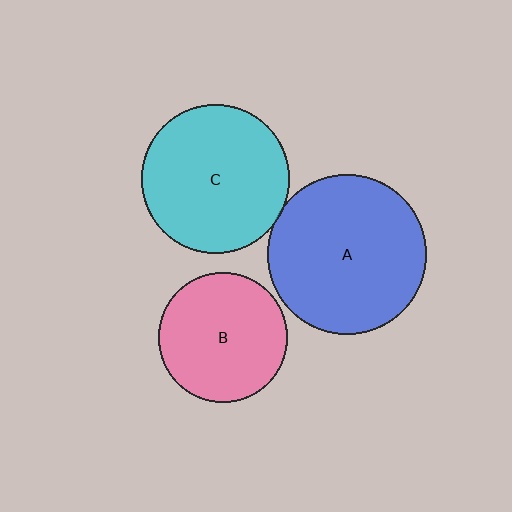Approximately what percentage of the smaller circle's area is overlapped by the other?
Approximately 5%.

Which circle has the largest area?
Circle A (blue).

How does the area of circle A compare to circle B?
Approximately 1.5 times.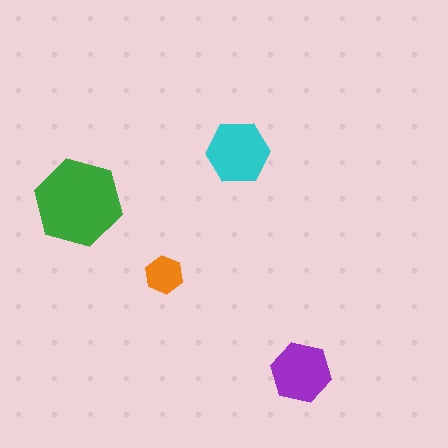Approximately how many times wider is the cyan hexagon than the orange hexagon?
About 1.5 times wider.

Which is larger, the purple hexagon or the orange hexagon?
The purple one.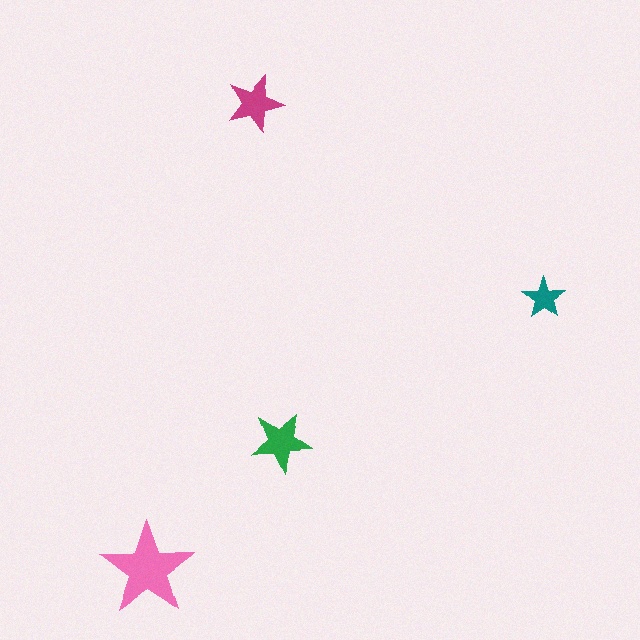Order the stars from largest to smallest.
the pink one, the green one, the magenta one, the teal one.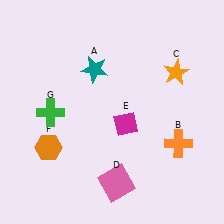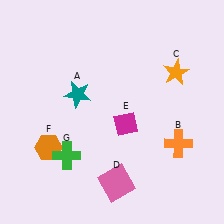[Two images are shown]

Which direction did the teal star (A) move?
The teal star (A) moved down.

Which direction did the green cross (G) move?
The green cross (G) moved down.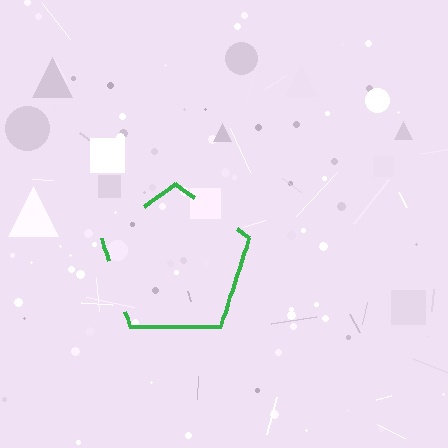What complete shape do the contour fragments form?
The contour fragments form a pentagon.